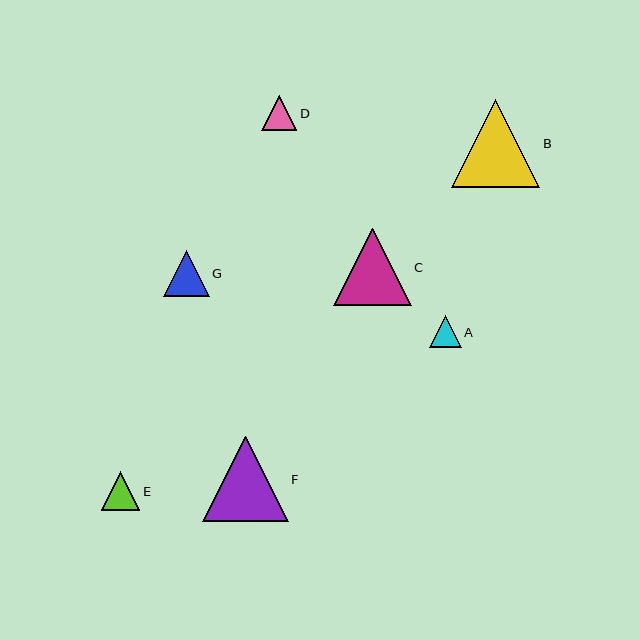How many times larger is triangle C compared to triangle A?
Triangle C is approximately 2.4 times the size of triangle A.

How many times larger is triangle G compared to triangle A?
Triangle G is approximately 1.4 times the size of triangle A.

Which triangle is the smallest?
Triangle A is the smallest with a size of approximately 32 pixels.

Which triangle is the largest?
Triangle B is the largest with a size of approximately 88 pixels.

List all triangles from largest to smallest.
From largest to smallest: B, F, C, G, E, D, A.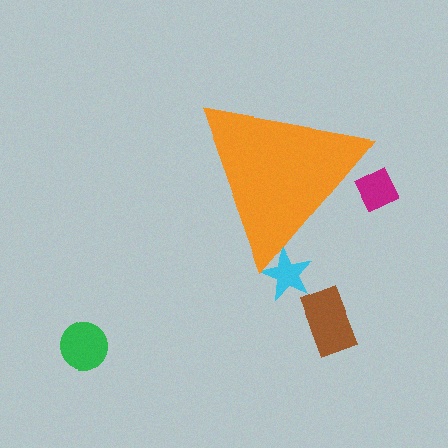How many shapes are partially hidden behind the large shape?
2 shapes are partially hidden.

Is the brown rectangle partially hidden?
No, the brown rectangle is fully visible.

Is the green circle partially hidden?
No, the green circle is fully visible.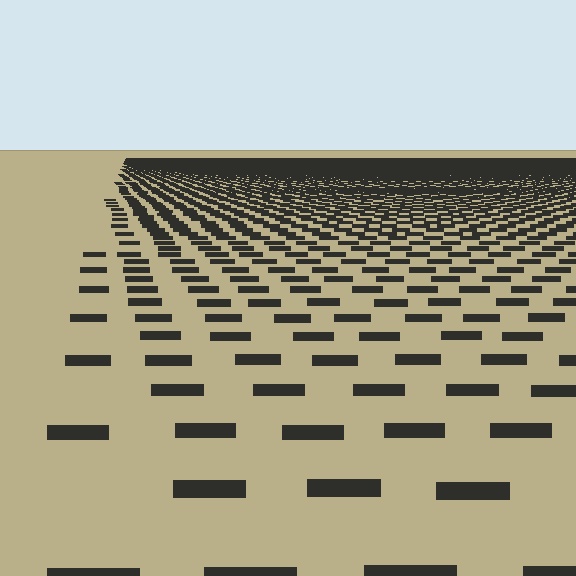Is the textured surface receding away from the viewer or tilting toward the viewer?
The surface is receding away from the viewer. Texture elements get smaller and denser toward the top.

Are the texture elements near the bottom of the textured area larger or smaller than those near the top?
Larger. Near the bottom, elements are closer to the viewer and appear at a bigger on-screen size.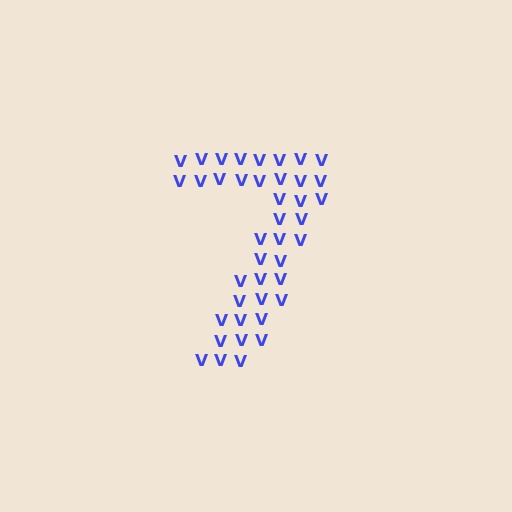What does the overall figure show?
The overall figure shows the digit 7.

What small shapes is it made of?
It is made of small letter V's.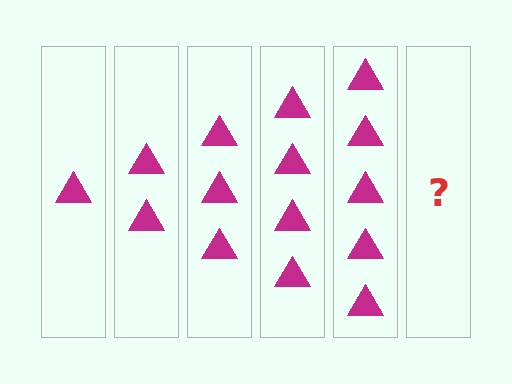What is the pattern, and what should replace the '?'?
The pattern is that each step adds one more triangle. The '?' should be 6 triangles.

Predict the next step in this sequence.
The next step is 6 triangles.